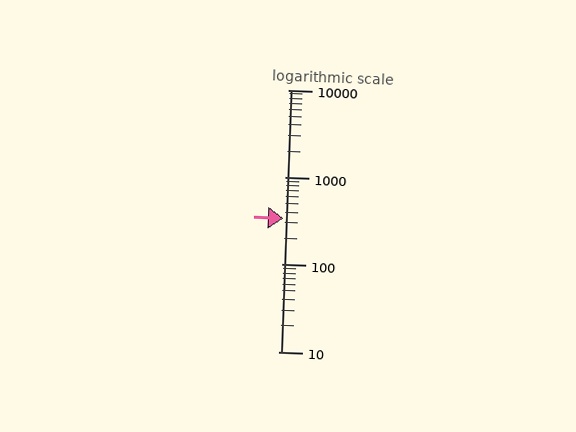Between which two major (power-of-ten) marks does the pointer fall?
The pointer is between 100 and 1000.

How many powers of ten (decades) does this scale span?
The scale spans 3 decades, from 10 to 10000.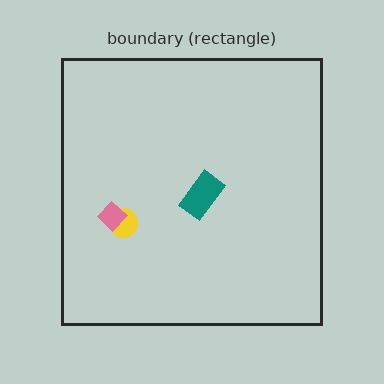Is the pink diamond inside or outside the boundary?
Inside.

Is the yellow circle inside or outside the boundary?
Inside.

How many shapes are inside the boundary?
3 inside, 0 outside.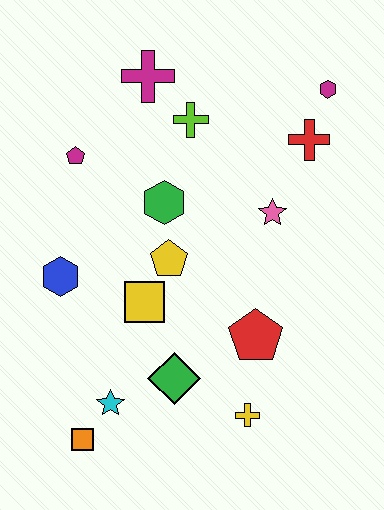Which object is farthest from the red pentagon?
The magenta cross is farthest from the red pentagon.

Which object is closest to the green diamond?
The cyan star is closest to the green diamond.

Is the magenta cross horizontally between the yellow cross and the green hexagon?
No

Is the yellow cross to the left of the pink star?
Yes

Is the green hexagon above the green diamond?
Yes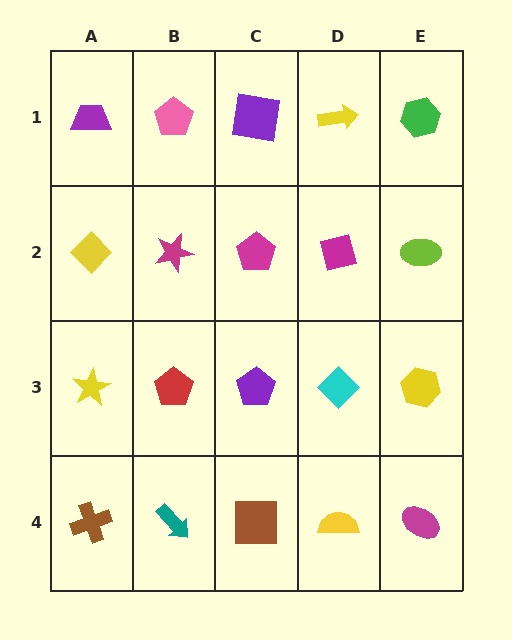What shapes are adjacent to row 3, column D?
A magenta square (row 2, column D), a yellow semicircle (row 4, column D), a purple pentagon (row 3, column C), a yellow hexagon (row 3, column E).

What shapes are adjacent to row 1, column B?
A magenta star (row 2, column B), a purple trapezoid (row 1, column A), a purple square (row 1, column C).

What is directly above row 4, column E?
A yellow hexagon.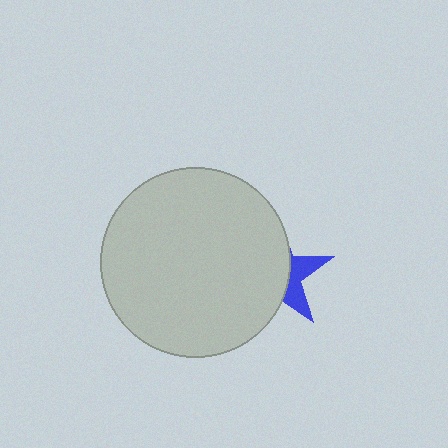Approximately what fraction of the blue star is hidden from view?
Roughly 68% of the blue star is hidden behind the light gray circle.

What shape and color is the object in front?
The object in front is a light gray circle.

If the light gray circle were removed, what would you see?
You would see the complete blue star.